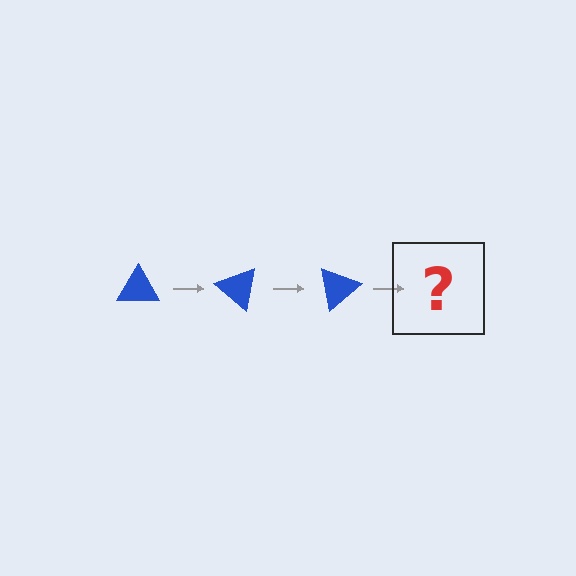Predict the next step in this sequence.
The next step is a blue triangle rotated 120 degrees.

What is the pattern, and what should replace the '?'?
The pattern is that the triangle rotates 40 degrees each step. The '?' should be a blue triangle rotated 120 degrees.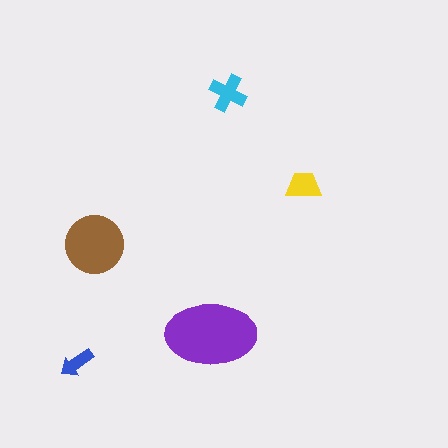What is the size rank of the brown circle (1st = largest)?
2nd.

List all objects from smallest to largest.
The blue arrow, the yellow trapezoid, the cyan cross, the brown circle, the purple ellipse.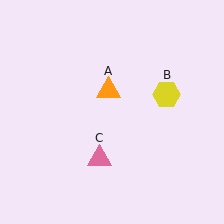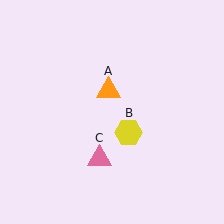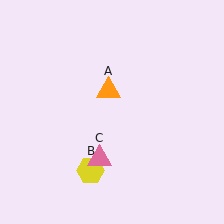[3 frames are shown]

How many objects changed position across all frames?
1 object changed position: yellow hexagon (object B).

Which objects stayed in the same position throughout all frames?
Orange triangle (object A) and pink triangle (object C) remained stationary.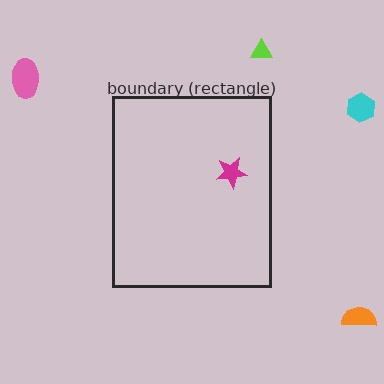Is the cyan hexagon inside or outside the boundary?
Outside.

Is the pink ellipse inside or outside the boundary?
Outside.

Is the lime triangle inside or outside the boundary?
Outside.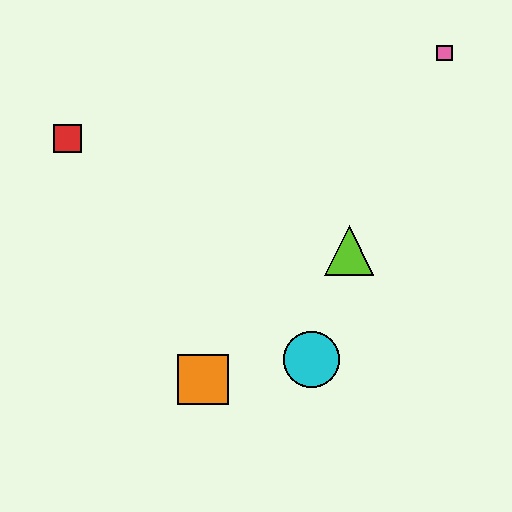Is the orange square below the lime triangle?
Yes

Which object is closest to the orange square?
The cyan circle is closest to the orange square.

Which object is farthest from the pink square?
The orange square is farthest from the pink square.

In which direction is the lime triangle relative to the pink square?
The lime triangle is below the pink square.